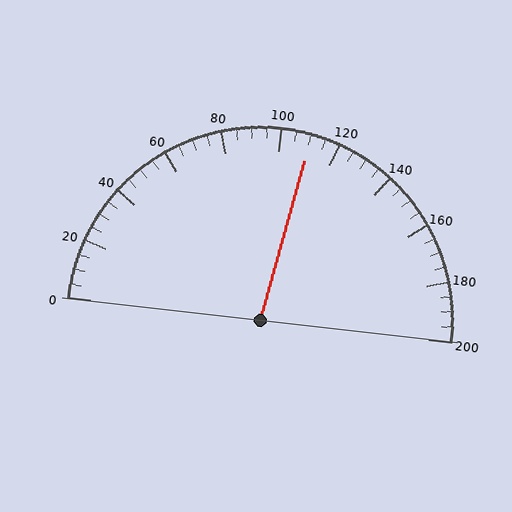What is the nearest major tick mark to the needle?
The nearest major tick mark is 120.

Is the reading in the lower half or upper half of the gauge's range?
The reading is in the upper half of the range (0 to 200).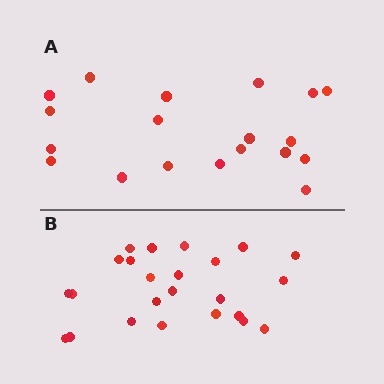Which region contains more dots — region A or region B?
Region B (the bottom region) has more dots.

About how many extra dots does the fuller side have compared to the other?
Region B has about 5 more dots than region A.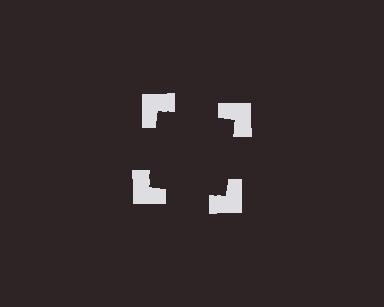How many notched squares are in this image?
There are 4 — one at each vertex of the illusory square.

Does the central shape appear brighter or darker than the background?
It typically appears slightly darker than the background, even though no actual brightness change is drawn.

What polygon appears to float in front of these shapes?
An illusory square — its edges are inferred from the aligned wedge cuts in the notched squares, not physically drawn.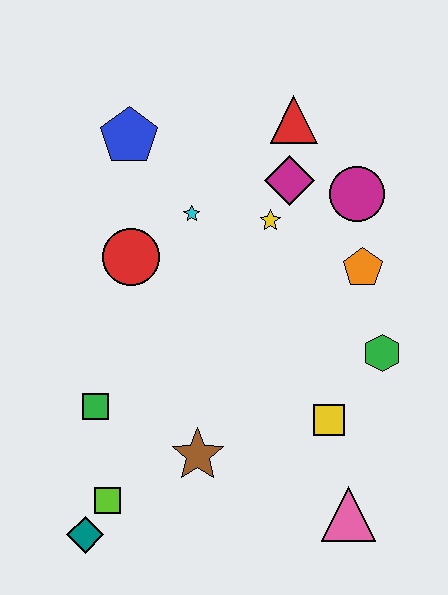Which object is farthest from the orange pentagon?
The teal diamond is farthest from the orange pentagon.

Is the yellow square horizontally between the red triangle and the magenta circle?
Yes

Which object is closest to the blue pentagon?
The cyan star is closest to the blue pentagon.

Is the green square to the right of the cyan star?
No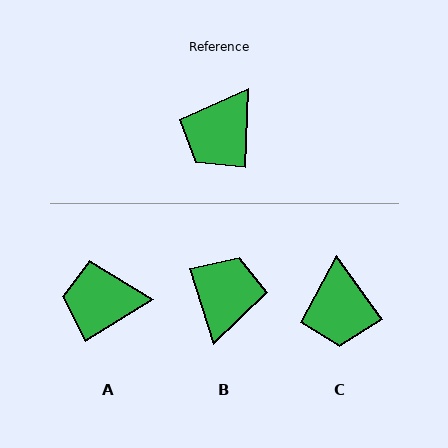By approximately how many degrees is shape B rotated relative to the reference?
Approximately 161 degrees clockwise.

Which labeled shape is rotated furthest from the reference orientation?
B, about 161 degrees away.